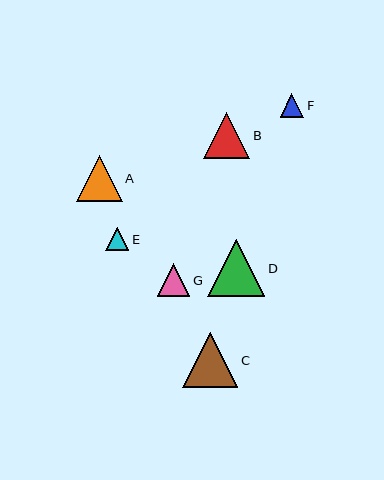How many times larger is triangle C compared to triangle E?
Triangle C is approximately 2.4 times the size of triangle E.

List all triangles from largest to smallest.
From largest to smallest: D, C, B, A, G, F, E.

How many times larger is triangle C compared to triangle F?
Triangle C is approximately 2.3 times the size of triangle F.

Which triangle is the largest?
Triangle D is the largest with a size of approximately 57 pixels.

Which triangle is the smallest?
Triangle E is the smallest with a size of approximately 23 pixels.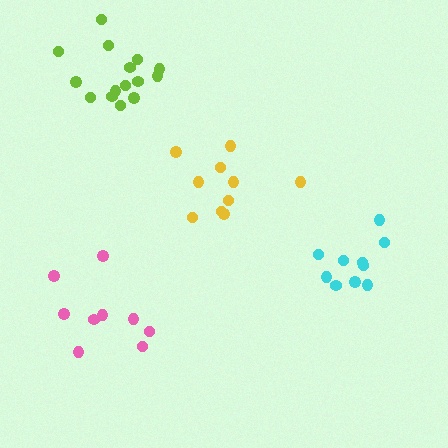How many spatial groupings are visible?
There are 4 spatial groupings.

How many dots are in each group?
Group 1: 15 dots, Group 2: 10 dots, Group 3: 10 dots, Group 4: 9 dots (44 total).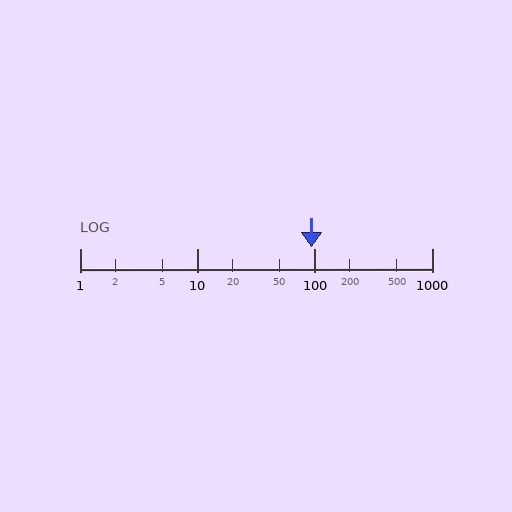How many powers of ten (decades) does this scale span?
The scale spans 3 decades, from 1 to 1000.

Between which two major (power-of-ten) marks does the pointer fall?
The pointer is between 10 and 100.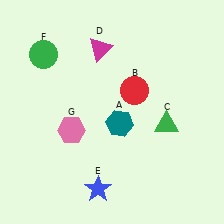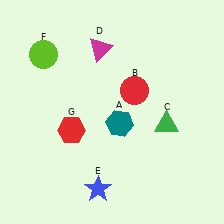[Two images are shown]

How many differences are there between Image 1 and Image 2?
There are 2 differences between the two images.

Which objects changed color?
F changed from green to lime. G changed from pink to red.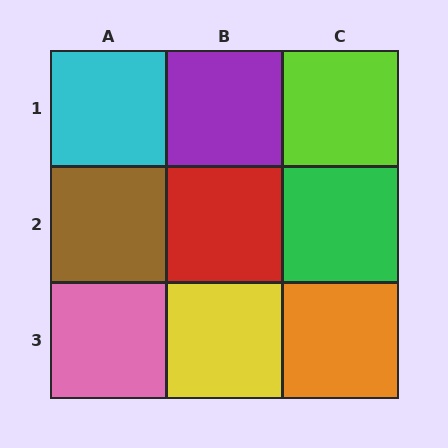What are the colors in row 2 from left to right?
Brown, red, green.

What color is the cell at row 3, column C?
Orange.